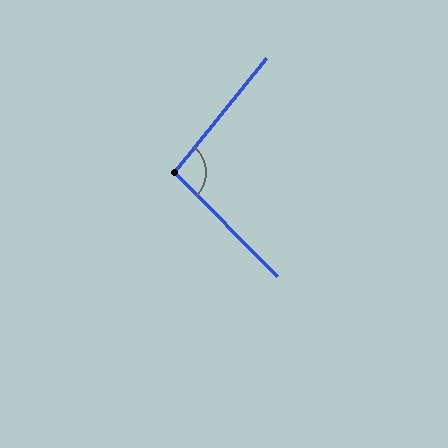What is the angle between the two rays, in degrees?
Approximately 96 degrees.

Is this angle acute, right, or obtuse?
It is obtuse.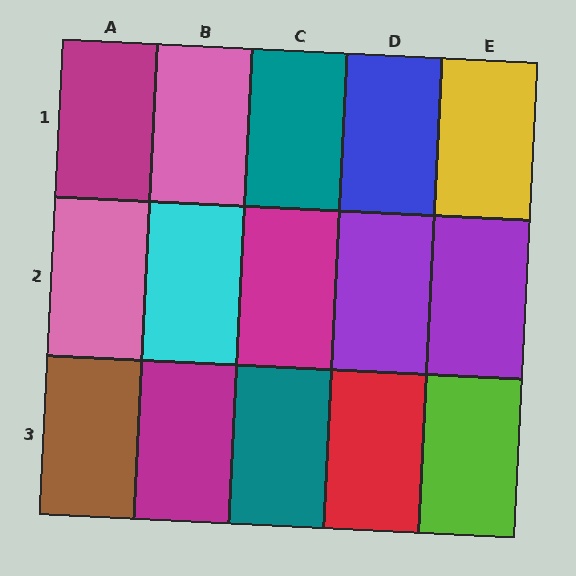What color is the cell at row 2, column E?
Purple.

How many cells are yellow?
1 cell is yellow.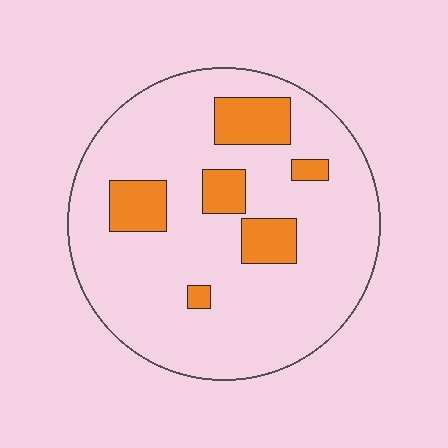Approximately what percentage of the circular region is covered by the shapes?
Approximately 15%.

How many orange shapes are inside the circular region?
6.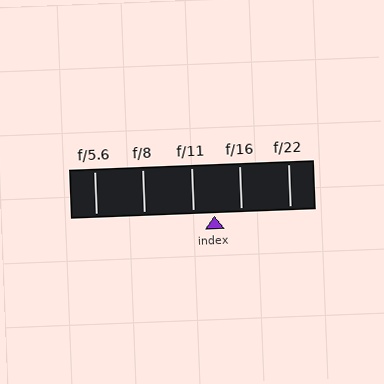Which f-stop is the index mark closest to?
The index mark is closest to f/11.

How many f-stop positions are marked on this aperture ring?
There are 5 f-stop positions marked.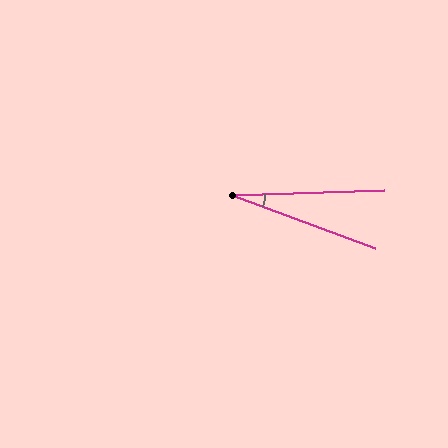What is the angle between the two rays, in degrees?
Approximately 22 degrees.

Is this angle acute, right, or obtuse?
It is acute.